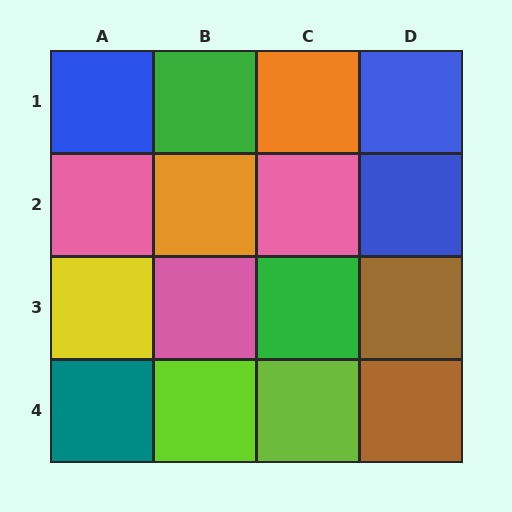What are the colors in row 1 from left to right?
Blue, green, orange, blue.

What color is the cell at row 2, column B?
Orange.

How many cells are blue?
3 cells are blue.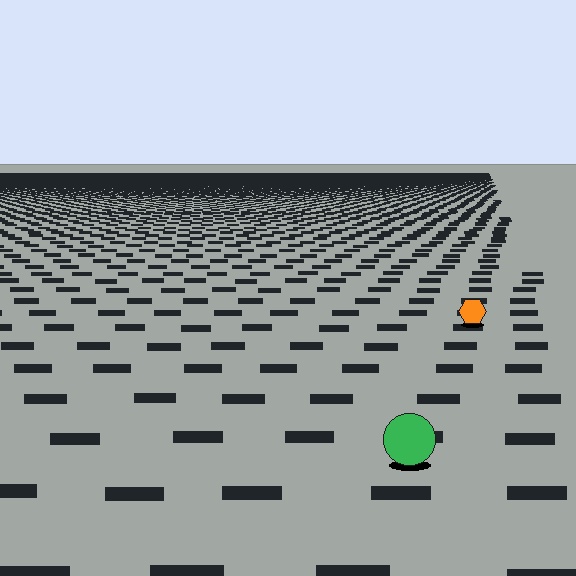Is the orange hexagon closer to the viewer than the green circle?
No. The green circle is closer — you can tell from the texture gradient: the ground texture is coarser near it.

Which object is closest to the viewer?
The green circle is closest. The texture marks near it are larger and more spread out.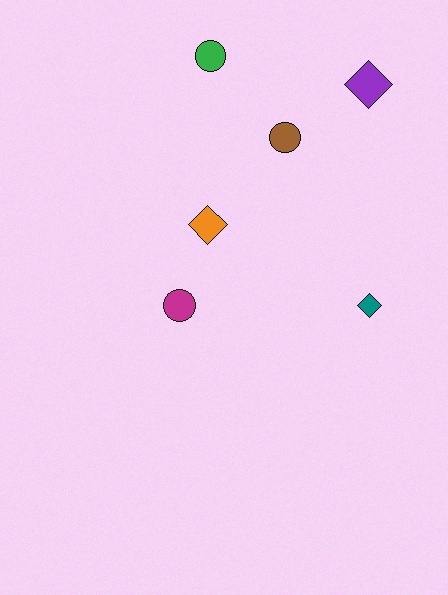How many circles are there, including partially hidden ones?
There are 3 circles.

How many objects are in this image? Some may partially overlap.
There are 6 objects.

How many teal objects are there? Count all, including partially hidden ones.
There is 1 teal object.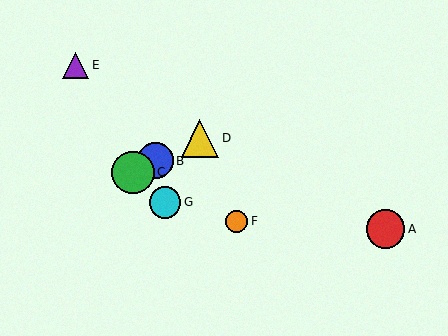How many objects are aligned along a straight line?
3 objects (B, C, D) are aligned along a straight line.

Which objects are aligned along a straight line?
Objects B, C, D are aligned along a straight line.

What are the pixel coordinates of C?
Object C is at (133, 172).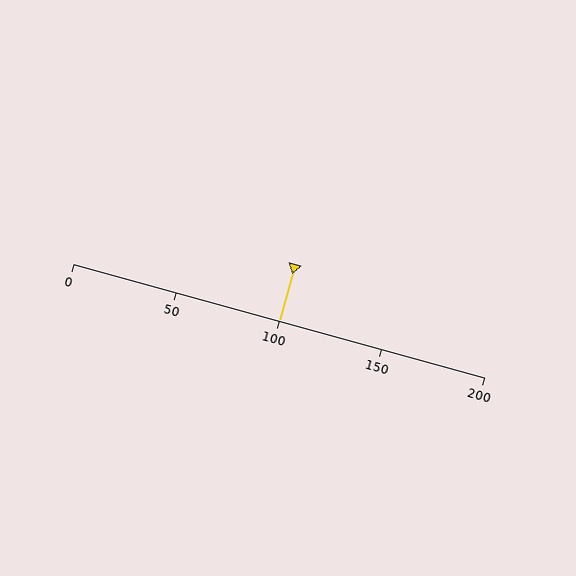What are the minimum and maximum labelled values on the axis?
The axis runs from 0 to 200.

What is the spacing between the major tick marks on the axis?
The major ticks are spaced 50 apart.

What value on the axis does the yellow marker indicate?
The marker indicates approximately 100.